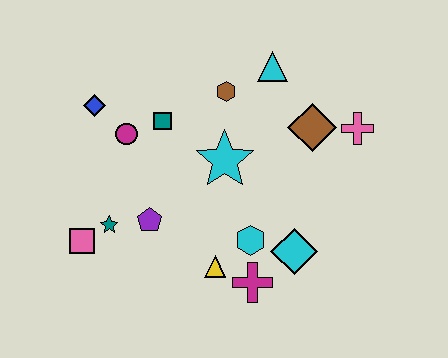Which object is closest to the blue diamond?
The magenta circle is closest to the blue diamond.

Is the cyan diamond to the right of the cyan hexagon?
Yes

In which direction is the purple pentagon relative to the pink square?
The purple pentagon is to the right of the pink square.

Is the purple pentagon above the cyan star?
No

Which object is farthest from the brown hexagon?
The pink square is farthest from the brown hexagon.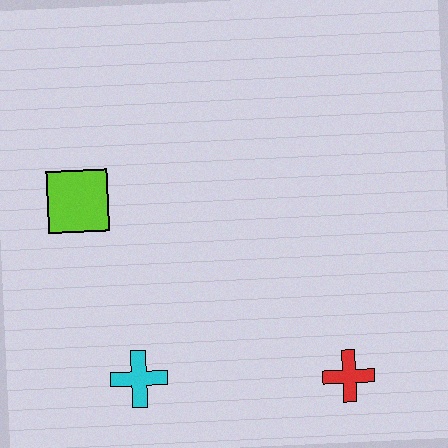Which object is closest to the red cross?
The cyan cross is closest to the red cross.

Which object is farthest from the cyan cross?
The red cross is farthest from the cyan cross.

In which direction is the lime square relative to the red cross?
The lime square is to the left of the red cross.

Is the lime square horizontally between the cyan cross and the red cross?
No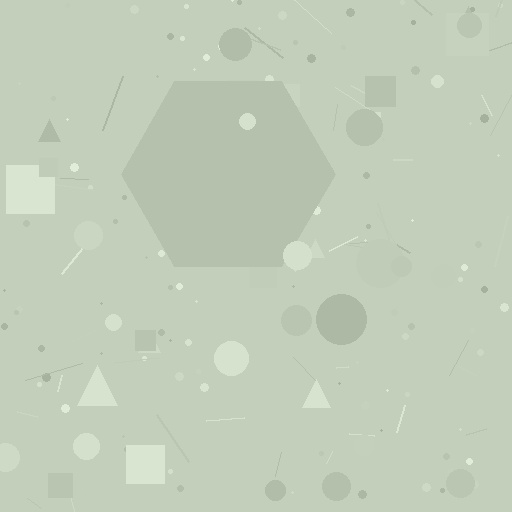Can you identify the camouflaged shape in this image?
The camouflaged shape is a hexagon.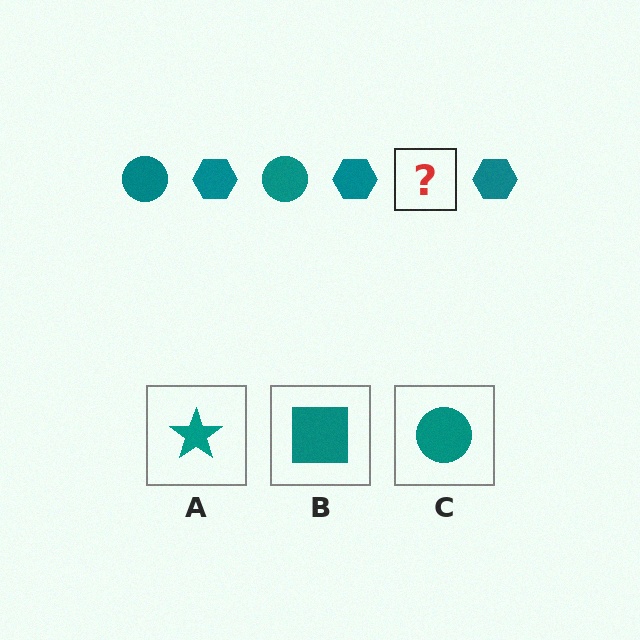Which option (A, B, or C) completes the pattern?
C.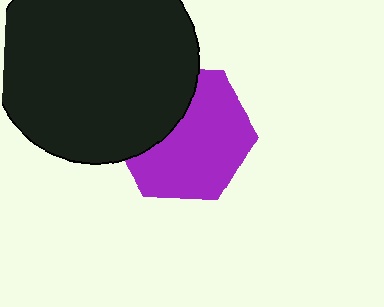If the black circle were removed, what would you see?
You would see the complete purple hexagon.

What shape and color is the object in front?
The object in front is a black circle.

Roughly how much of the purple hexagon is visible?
Most of it is visible (roughly 66%).